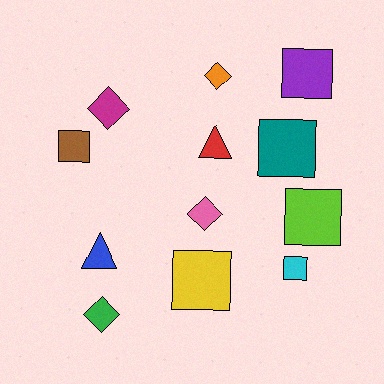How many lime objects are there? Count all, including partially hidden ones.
There is 1 lime object.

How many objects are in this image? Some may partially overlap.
There are 12 objects.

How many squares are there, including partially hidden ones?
There are 6 squares.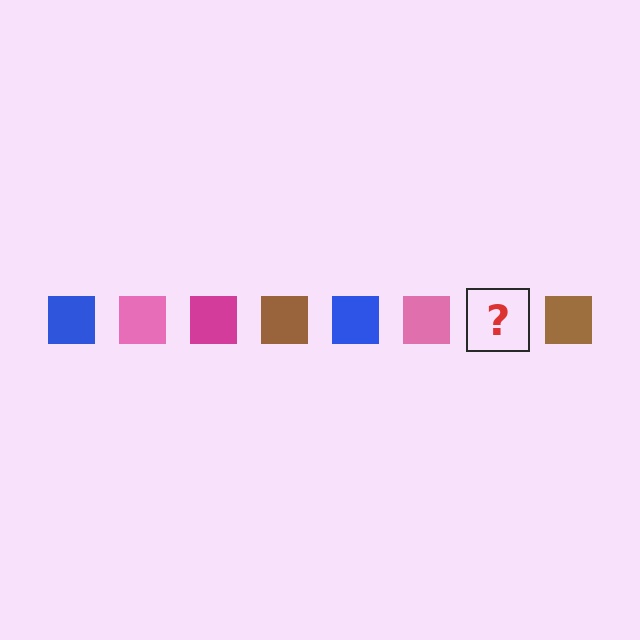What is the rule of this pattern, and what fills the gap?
The rule is that the pattern cycles through blue, pink, magenta, brown squares. The gap should be filled with a magenta square.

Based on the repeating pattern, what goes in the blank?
The blank should be a magenta square.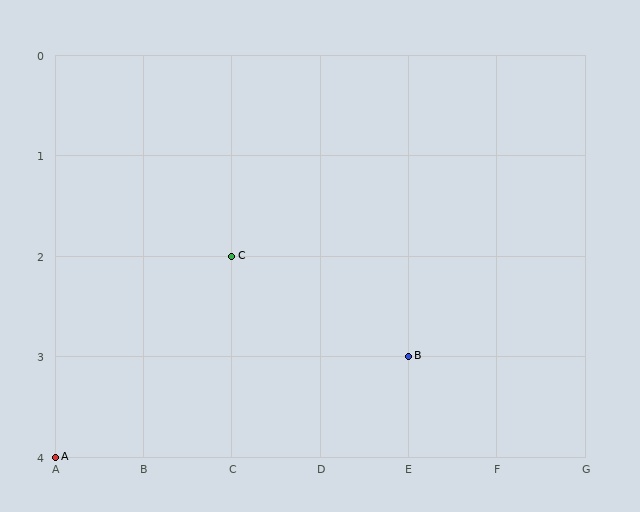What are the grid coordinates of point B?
Point B is at grid coordinates (E, 3).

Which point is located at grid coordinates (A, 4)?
Point A is at (A, 4).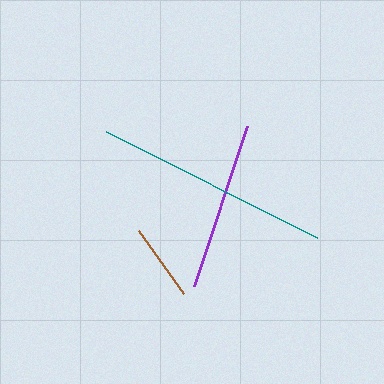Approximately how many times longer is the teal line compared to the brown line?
The teal line is approximately 3.0 times the length of the brown line.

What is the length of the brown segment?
The brown segment is approximately 78 pixels long.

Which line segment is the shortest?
The brown line is the shortest at approximately 78 pixels.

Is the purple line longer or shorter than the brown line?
The purple line is longer than the brown line.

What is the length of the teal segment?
The teal segment is approximately 236 pixels long.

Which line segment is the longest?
The teal line is the longest at approximately 236 pixels.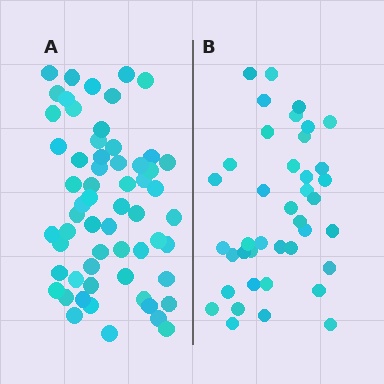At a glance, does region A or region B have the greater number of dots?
Region A (the left region) has more dots.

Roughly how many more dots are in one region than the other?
Region A has approximately 20 more dots than region B.